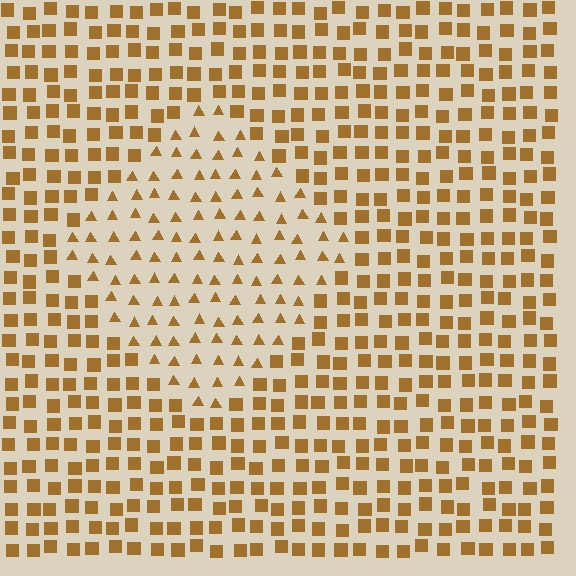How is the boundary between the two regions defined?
The boundary is defined by a change in element shape: triangles inside vs. squares outside. All elements share the same color and spacing.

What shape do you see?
I see a diamond.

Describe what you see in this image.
The image is filled with small brown elements arranged in a uniform grid. A diamond-shaped region contains triangles, while the surrounding area contains squares. The boundary is defined purely by the change in element shape.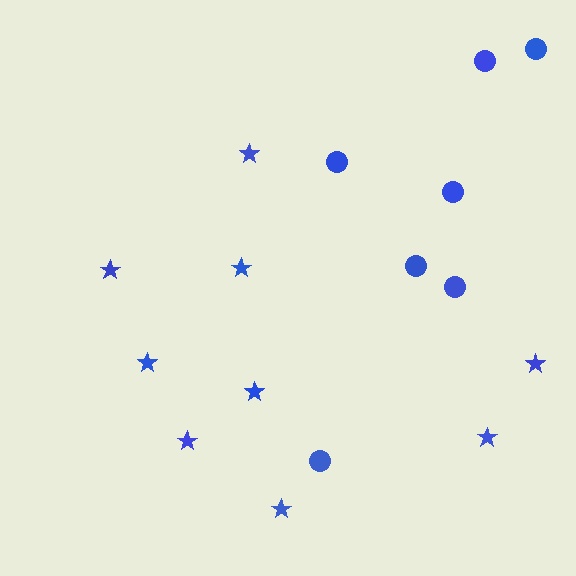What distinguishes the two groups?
There are 2 groups: one group of stars (9) and one group of circles (7).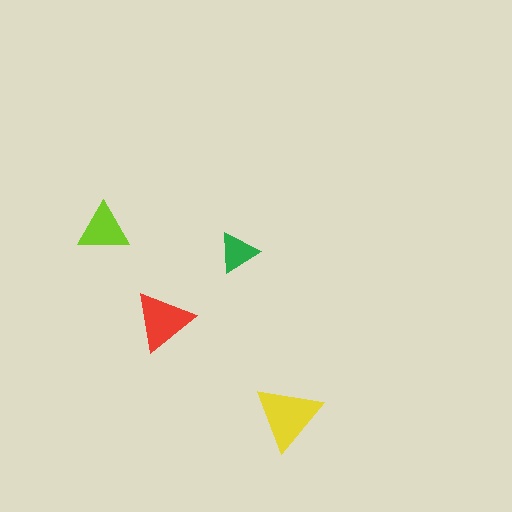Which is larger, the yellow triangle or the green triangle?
The yellow one.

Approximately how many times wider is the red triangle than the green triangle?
About 1.5 times wider.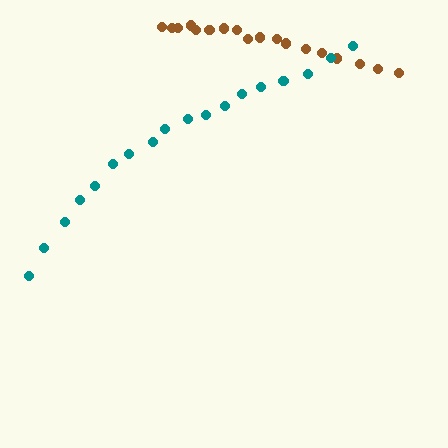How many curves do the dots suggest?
There are 2 distinct paths.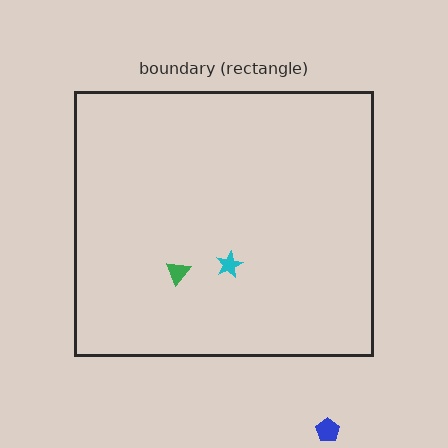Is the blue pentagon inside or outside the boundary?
Outside.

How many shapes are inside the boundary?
2 inside, 1 outside.